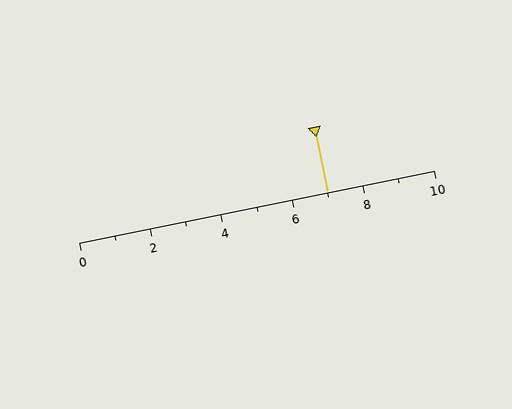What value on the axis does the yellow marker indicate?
The marker indicates approximately 7.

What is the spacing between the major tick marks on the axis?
The major ticks are spaced 2 apart.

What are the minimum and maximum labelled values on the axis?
The axis runs from 0 to 10.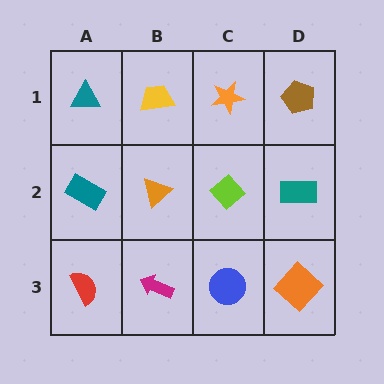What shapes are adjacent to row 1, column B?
An orange triangle (row 2, column B), a teal triangle (row 1, column A), an orange star (row 1, column C).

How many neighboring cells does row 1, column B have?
3.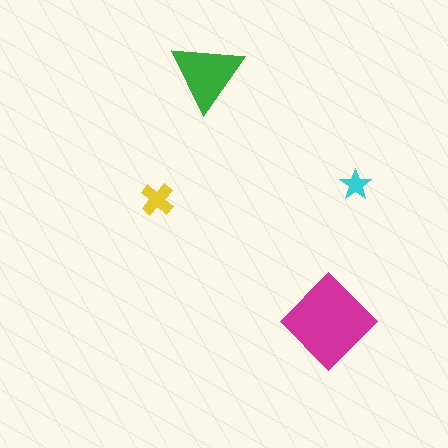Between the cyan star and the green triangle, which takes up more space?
The green triangle.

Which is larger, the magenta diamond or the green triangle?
The magenta diamond.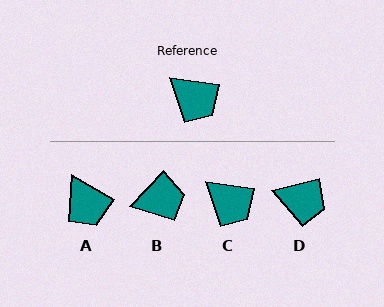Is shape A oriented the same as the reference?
No, it is off by about 22 degrees.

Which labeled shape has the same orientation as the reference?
C.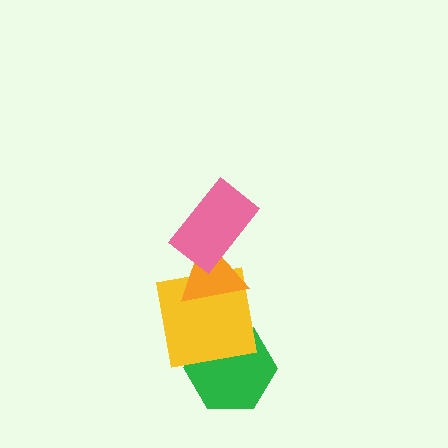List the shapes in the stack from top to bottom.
From top to bottom: the pink rectangle, the orange triangle, the yellow square, the green hexagon.